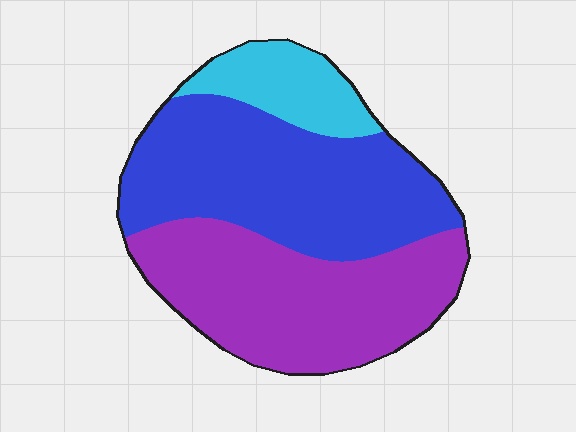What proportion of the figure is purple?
Purple covers around 40% of the figure.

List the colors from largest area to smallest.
From largest to smallest: blue, purple, cyan.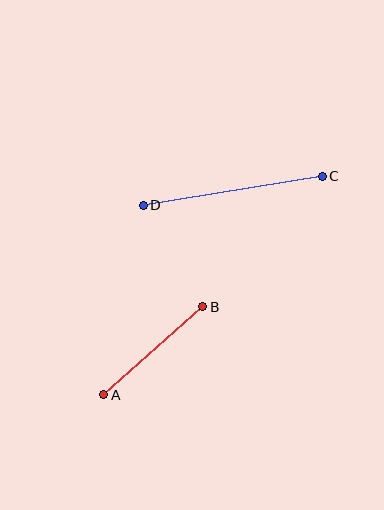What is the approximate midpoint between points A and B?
The midpoint is at approximately (153, 351) pixels.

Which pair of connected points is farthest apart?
Points C and D are farthest apart.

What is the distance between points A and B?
The distance is approximately 132 pixels.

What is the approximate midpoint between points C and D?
The midpoint is at approximately (233, 191) pixels.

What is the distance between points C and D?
The distance is approximately 182 pixels.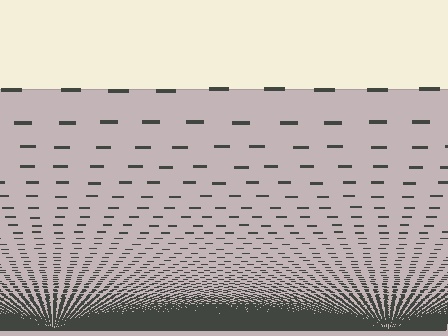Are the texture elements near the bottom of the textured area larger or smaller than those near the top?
Smaller. The gradient is inverted — elements near the bottom are smaller and denser.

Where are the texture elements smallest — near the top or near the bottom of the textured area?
Near the bottom.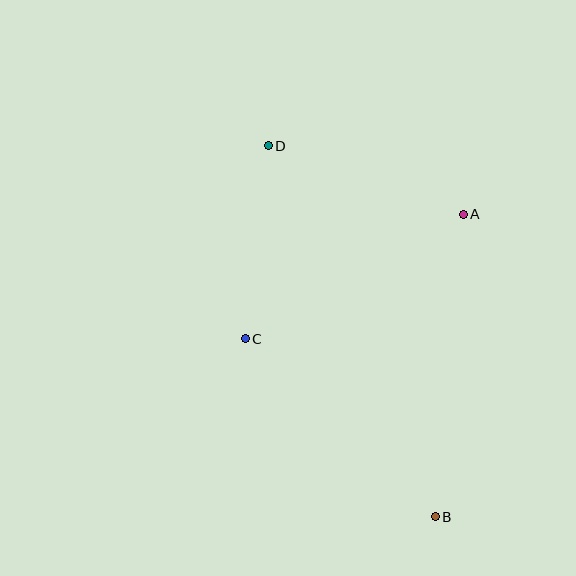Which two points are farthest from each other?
Points B and D are farthest from each other.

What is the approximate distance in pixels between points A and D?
The distance between A and D is approximately 207 pixels.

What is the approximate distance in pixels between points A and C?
The distance between A and C is approximately 251 pixels.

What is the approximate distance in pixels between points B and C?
The distance between B and C is approximately 260 pixels.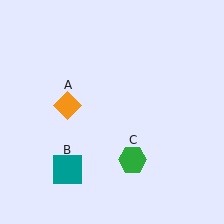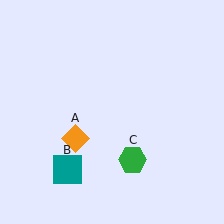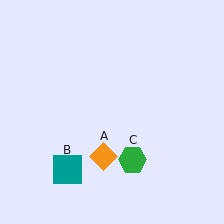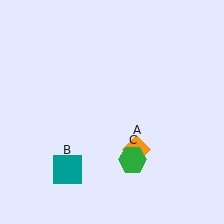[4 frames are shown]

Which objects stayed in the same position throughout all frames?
Teal square (object B) and green hexagon (object C) remained stationary.